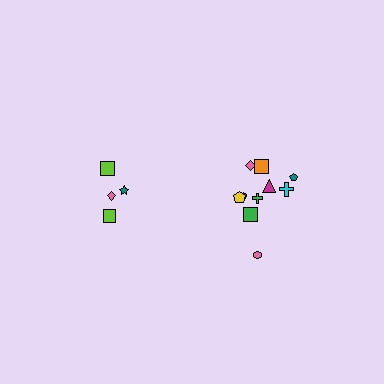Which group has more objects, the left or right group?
The right group.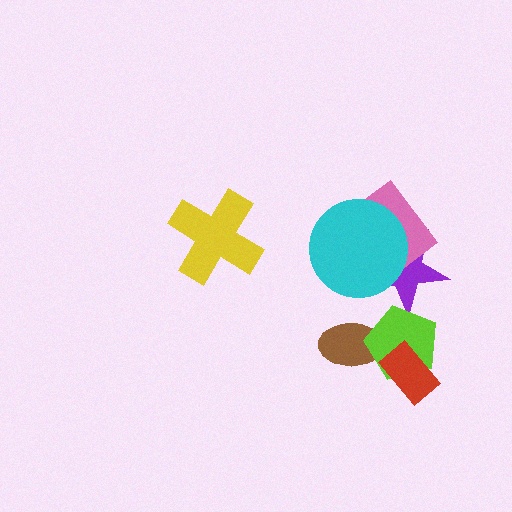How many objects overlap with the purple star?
3 objects overlap with the purple star.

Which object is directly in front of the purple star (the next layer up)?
The pink rectangle is directly in front of the purple star.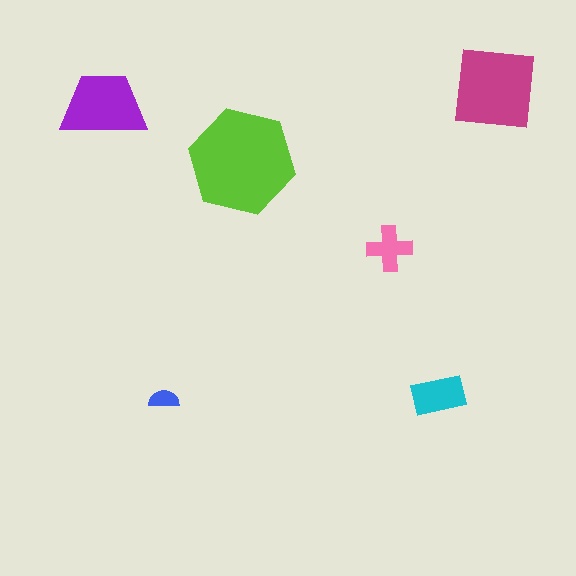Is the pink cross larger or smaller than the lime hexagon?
Smaller.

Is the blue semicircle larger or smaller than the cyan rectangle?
Smaller.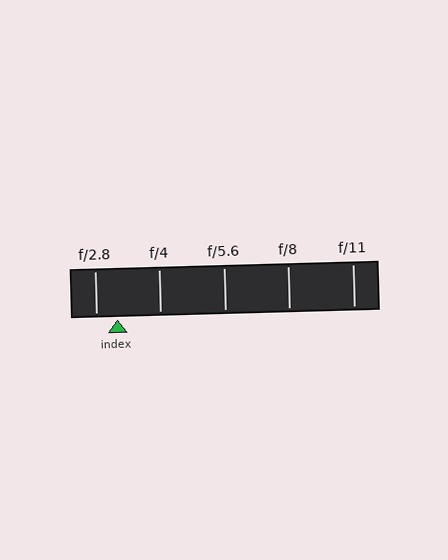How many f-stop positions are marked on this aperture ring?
There are 5 f-stop positions marked.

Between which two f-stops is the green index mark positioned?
The index mark is between f/2.8 and f/4.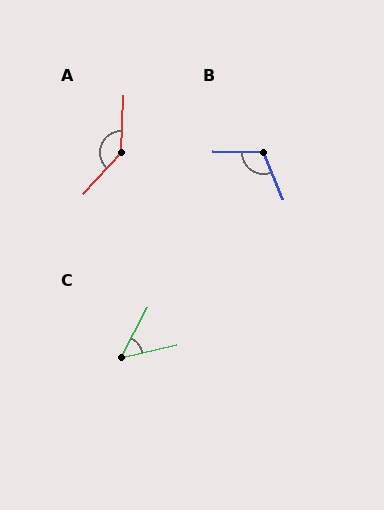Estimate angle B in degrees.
Approximately 113 degrees.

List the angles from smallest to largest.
C (50°), B (113°), A (140°).